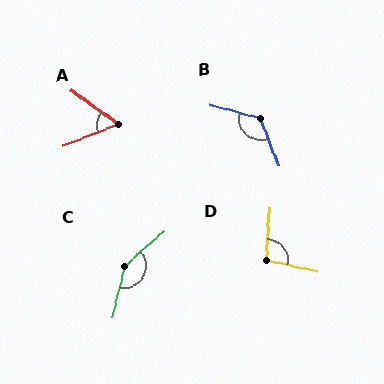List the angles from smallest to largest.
A (57°), D (99°), B (126°), C (145°).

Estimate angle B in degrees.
Approximately 126 degrees.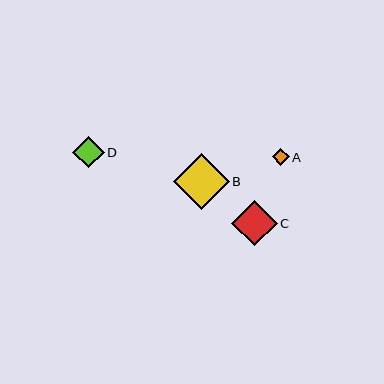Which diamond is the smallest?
Diamond A is the smallest with a size of approximately 17 pixels.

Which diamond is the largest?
Diamond B is the largest with a size of approximately 56 pixels.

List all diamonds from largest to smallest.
From largest to smallest: B, C, D, A.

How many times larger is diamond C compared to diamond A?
Diamond C is approximately 2.7 times the size of diamond A.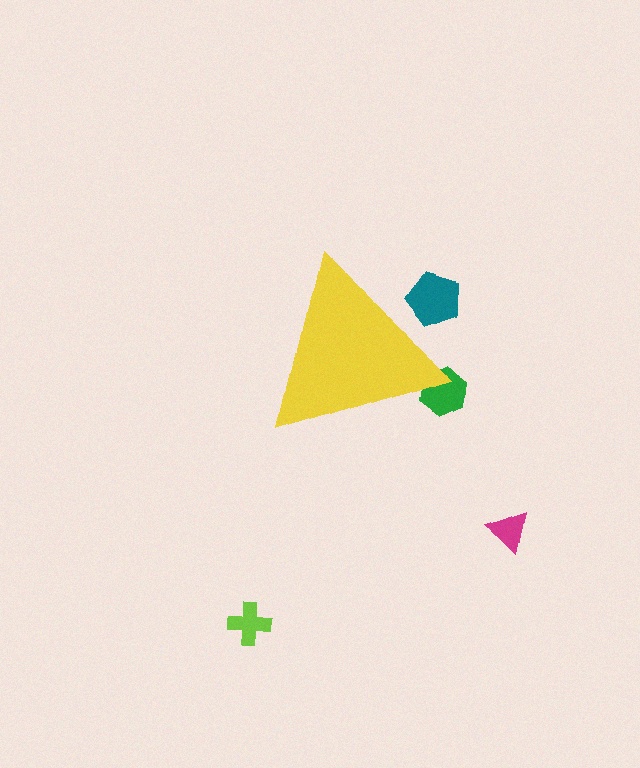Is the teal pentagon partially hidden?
Yes, the teal pentagon is partially hidden behind the yellow triangle.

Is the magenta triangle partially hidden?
No, the magenta triangle is fully visible.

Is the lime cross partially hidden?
No, the lime cross is fully visible.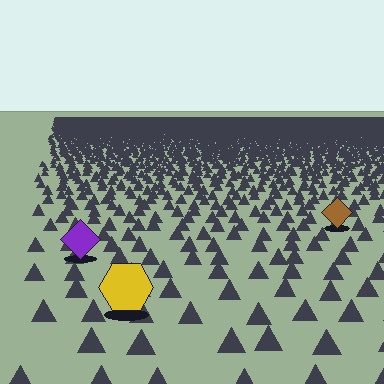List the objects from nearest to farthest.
From nearest to farthest: the yellow hexagon, the purple diamond, the brown diamond.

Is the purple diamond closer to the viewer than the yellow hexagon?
No. The yellow hexagon is closer — you can tell from the texture gradient: the ground texture is coarser near it.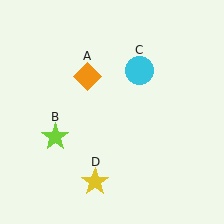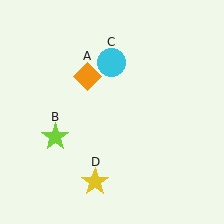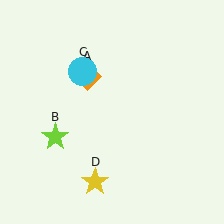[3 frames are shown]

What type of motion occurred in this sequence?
The cyan circle (object C) rotated counterclockwise around the center of the scene.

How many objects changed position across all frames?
1 object changed position: cyan circle (object C).